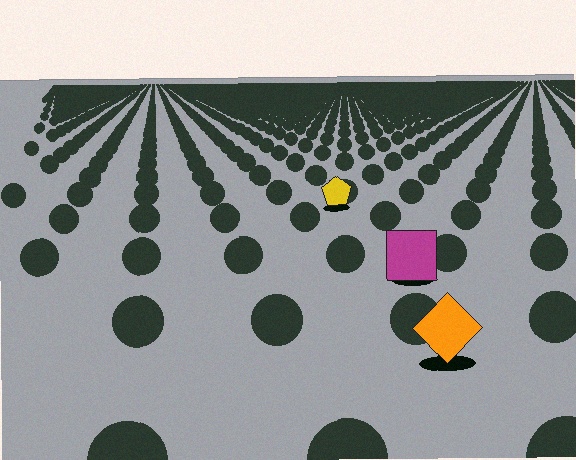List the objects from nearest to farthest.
From nearest to farthest: the orange diamond, the magenta square, the yellow pentagon.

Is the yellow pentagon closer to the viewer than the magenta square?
No. The magenta square is closer — you can tell from the texture gradient: the ground texture is coarser near it.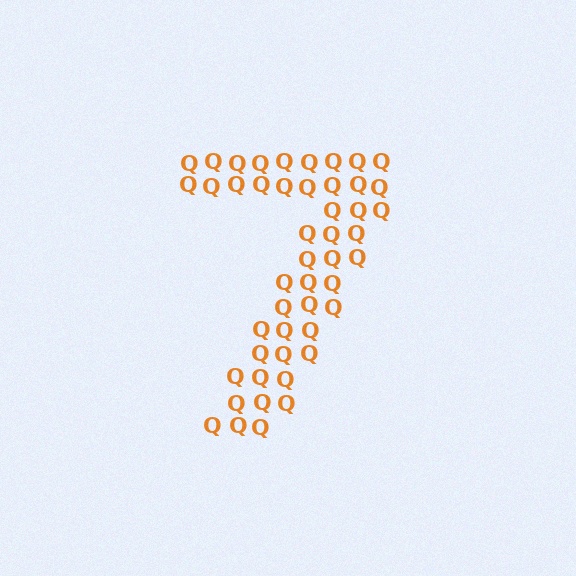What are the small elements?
The small elements are letter Q's.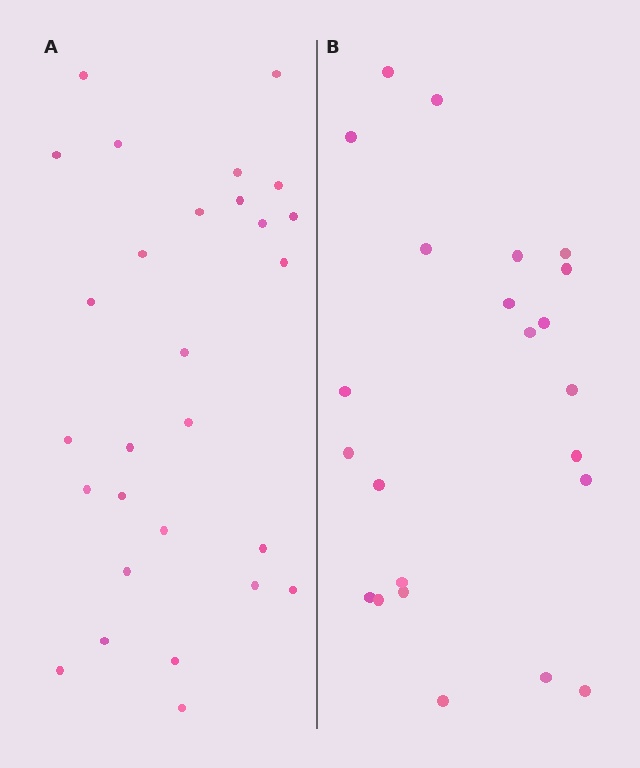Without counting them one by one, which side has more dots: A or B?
Region A (the left region) has more dots.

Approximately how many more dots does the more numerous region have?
Region A has about 5 more dots than region B.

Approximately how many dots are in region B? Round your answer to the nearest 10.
About 20 dots. (The exact count is 23, which rounds to 20.)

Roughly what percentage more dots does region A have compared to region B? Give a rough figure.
About 20% more.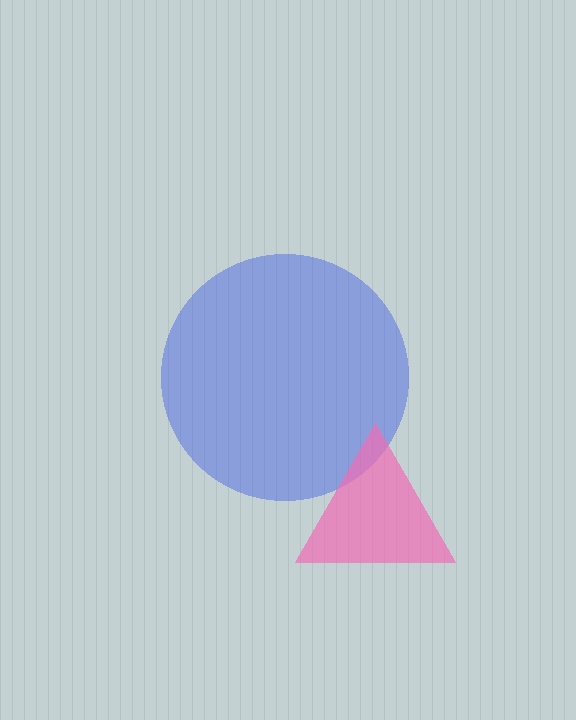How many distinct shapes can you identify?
There are 2 distinct shapes: a blue circle, a pink triangle.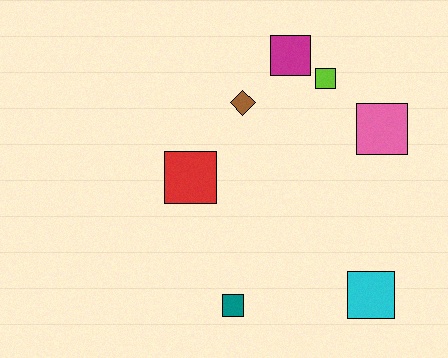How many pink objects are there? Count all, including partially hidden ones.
There is 1 pink object.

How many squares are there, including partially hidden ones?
There are 6 squares.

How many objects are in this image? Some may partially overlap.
There are 7 objects.